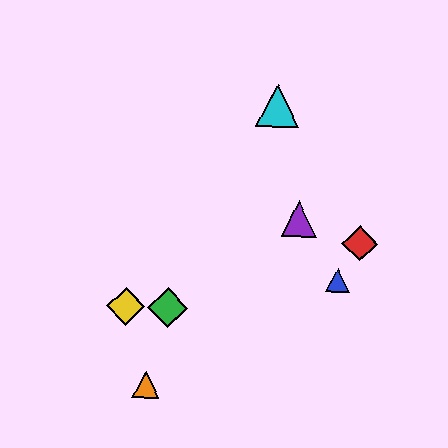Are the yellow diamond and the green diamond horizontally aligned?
Yes, both are at y≈307.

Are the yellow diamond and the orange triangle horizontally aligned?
No, the yellow diamond is at y≈307 and the orange triangle is at y≈385.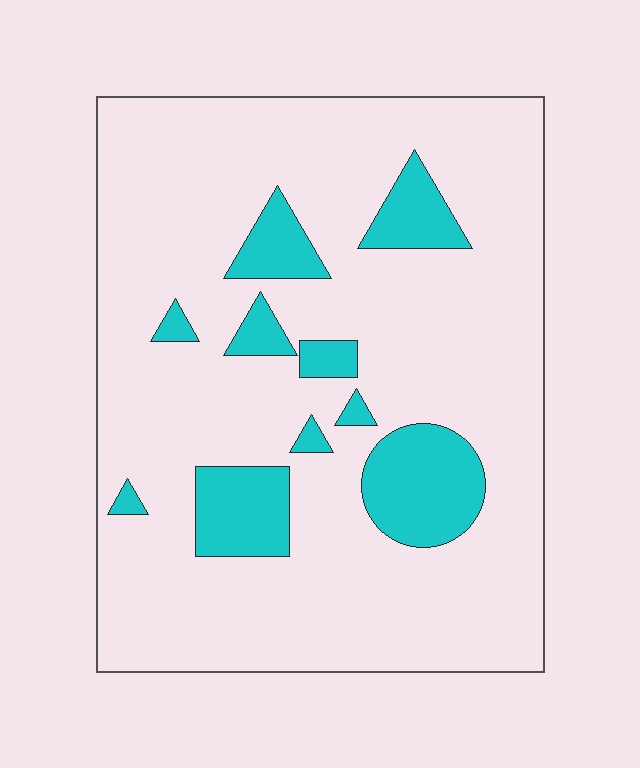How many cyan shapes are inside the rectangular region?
10.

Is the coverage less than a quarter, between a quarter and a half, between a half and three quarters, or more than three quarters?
Less than a quarter.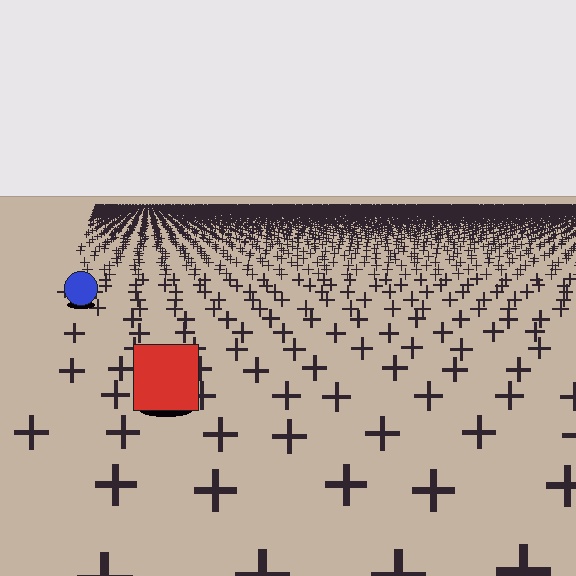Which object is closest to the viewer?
The red square is closest. The texture marks near it are larger and more spread out.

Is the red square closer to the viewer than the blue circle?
Yes. The red square is closer — you can tell from the texture gradient: the ground texture is coarser near it.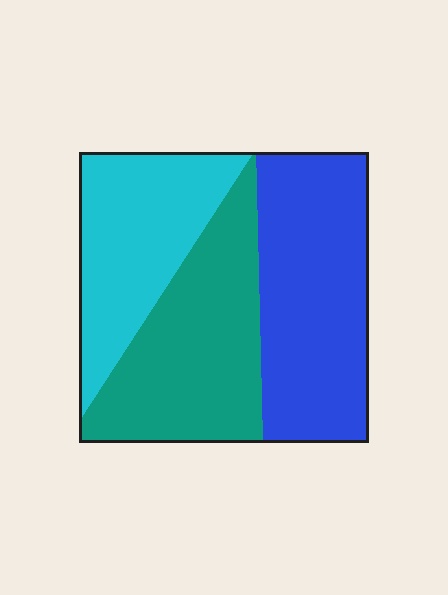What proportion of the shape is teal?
Teal takes up about one third (1/3) of the shape.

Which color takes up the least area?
Cyan, at roughly 30%.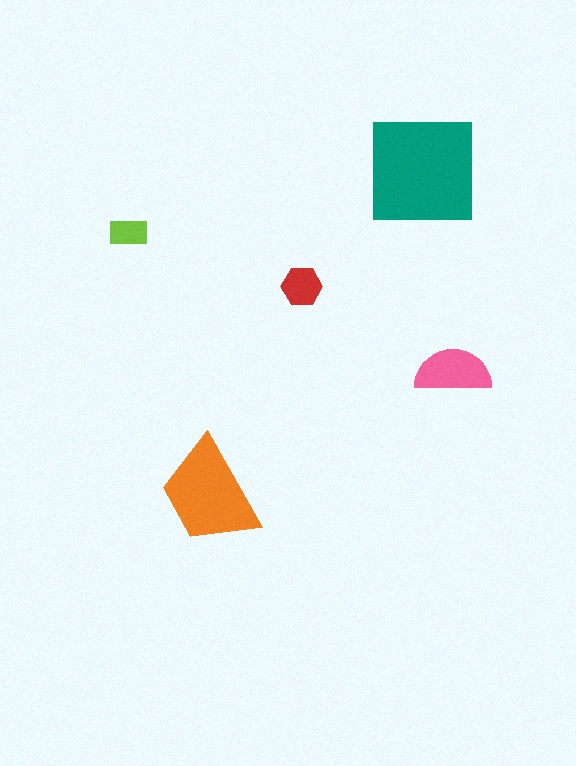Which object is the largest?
The teal square.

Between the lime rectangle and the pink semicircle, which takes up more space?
The pink semicircle.